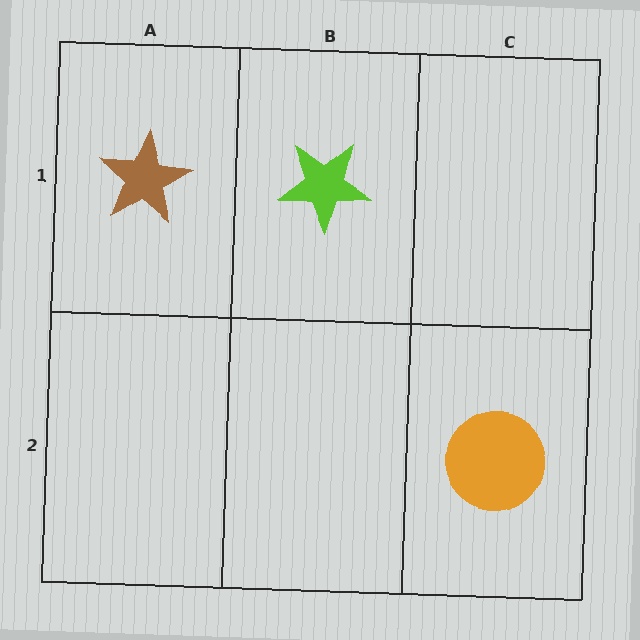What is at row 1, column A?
A brown star.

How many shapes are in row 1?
2 shapes.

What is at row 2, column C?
An orange circle.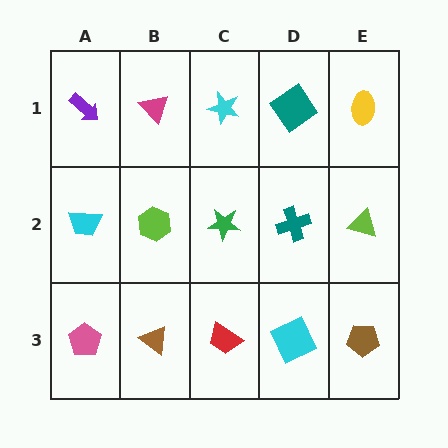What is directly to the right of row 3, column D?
A brown pentagon.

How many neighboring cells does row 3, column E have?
2.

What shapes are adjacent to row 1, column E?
A lime triangle (row 2, column E), a teal diamond (row 1, column D).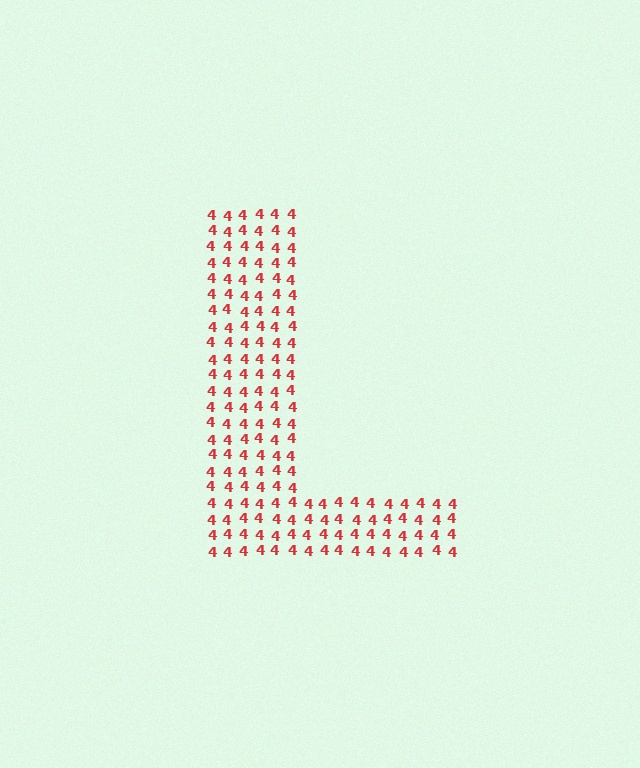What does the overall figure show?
The overall figure shows the letter L.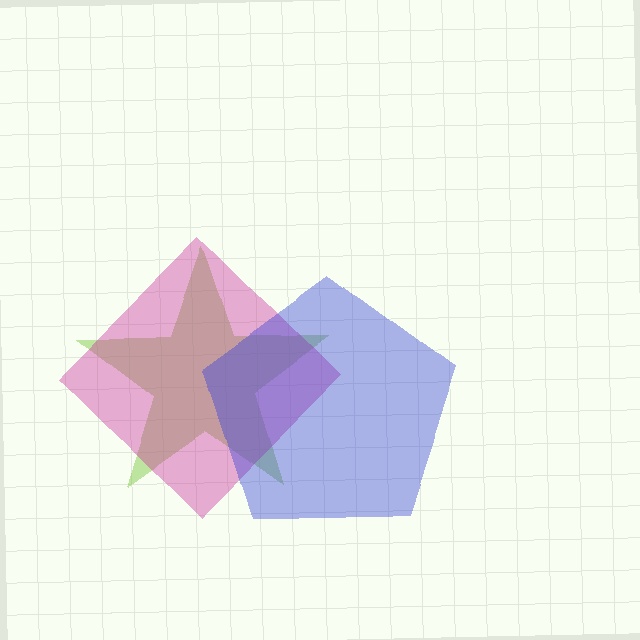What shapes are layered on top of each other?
The layered shapes are: a lime star, a magenta diamond, a blue pentagon.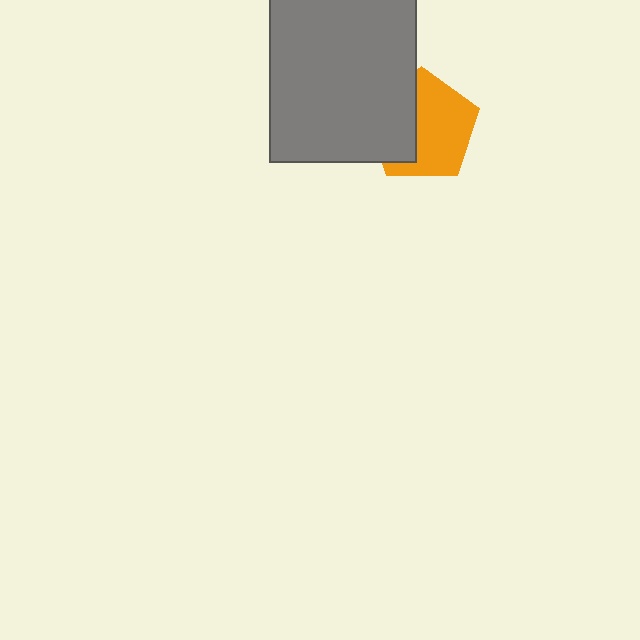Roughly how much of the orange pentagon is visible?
About half of it is visible (roughly 60%).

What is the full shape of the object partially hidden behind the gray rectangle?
The partially hidden object is an orange pentagon.